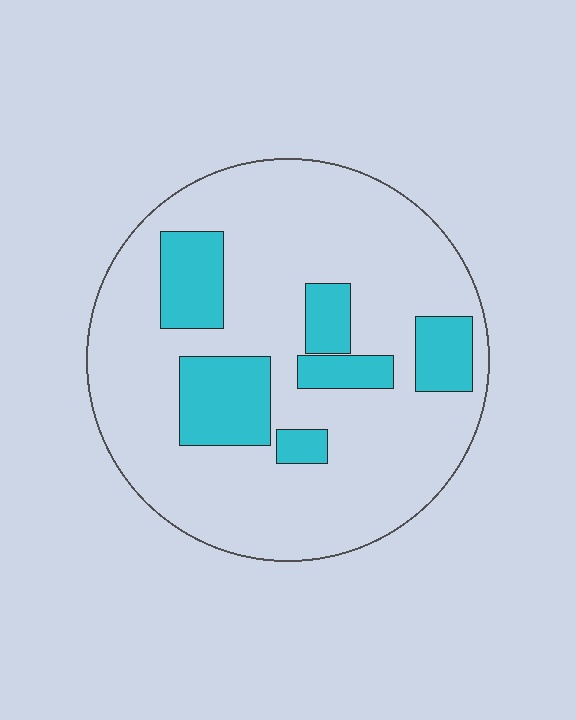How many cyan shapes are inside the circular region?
6.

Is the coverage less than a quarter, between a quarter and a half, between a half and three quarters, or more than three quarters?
Less than a quarter.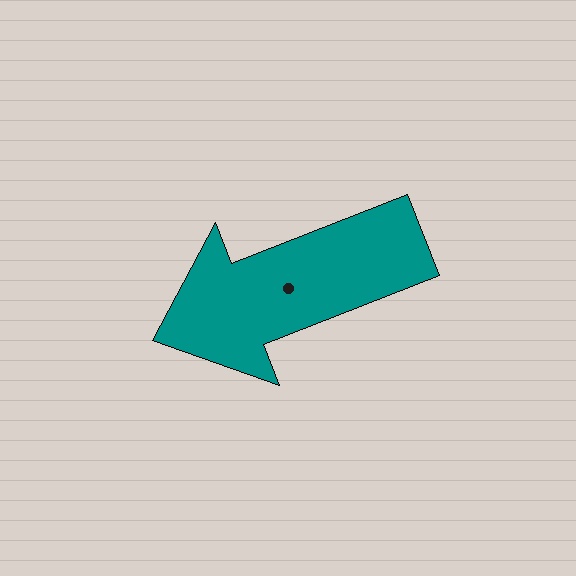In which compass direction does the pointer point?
West.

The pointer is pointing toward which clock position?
Roughly 8 o'clock.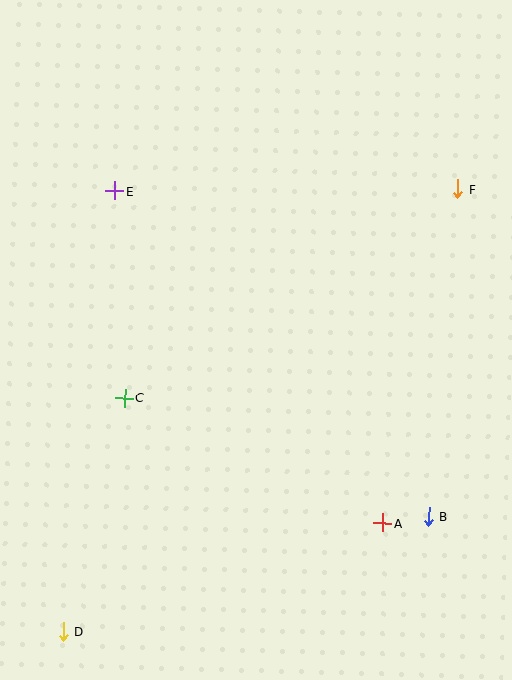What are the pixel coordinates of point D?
Point D is at (63, 632).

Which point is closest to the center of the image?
Point C at (124, 398) is closest to the center.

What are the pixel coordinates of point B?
Point B is at (429, 517).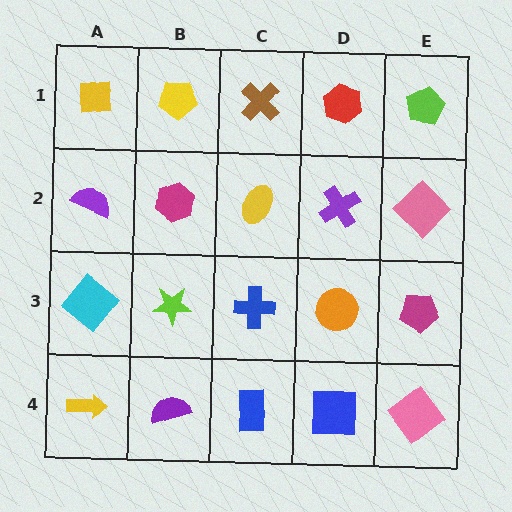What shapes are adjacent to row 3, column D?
A purple cross (row 2, column D), a blue square (row 4, column D), a blue cross (row 3, column C), a magenta pentagon (row 3, column E).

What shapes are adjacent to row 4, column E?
A magenta pentagon (row 3, column E), a blue square (row 4, column D).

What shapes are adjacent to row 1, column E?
A pink diamond (row 2, column E), a red hexagon (row 1, column D).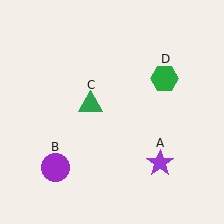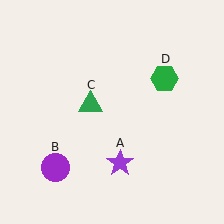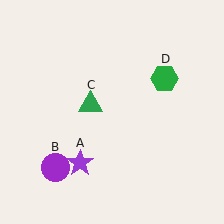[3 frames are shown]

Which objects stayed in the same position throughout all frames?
Purple circle (object B) and green triangle (object C) and green hexagon (object D) remained stationary.